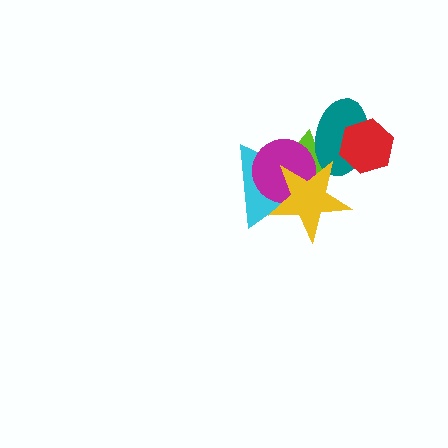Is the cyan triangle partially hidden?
Yes, it is partially covered by another shape.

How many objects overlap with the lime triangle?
4 objects overlap with the lime triangle.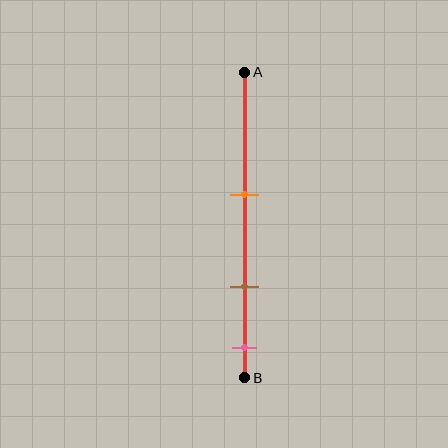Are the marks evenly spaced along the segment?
Yes, the marks are approximately evenly spaced.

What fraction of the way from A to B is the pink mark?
The pink mark is approximately 90% (0.9) of the way from A to B.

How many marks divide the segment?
There are 3 marks dividing the segment.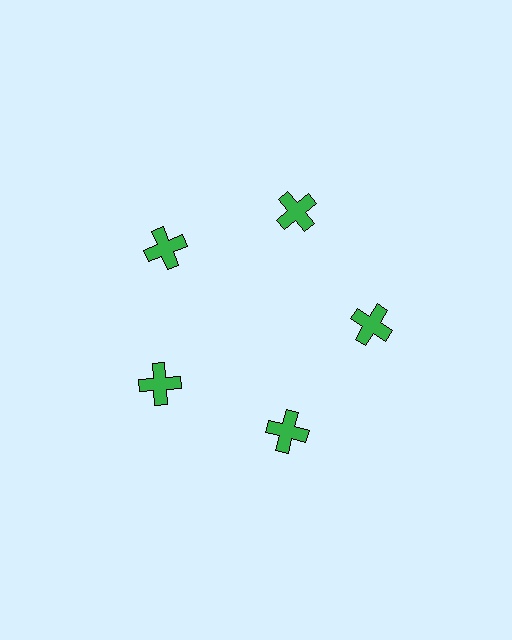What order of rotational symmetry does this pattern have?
This pattern has 5-fold rotational symmetry.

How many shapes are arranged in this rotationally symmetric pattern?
There are 5 shapes, arranged in 5 groups of 1.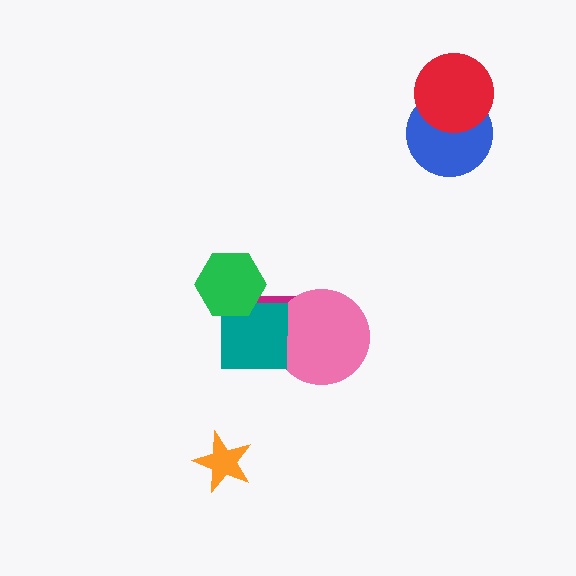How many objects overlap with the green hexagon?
2 objects overlap with the green hexagon.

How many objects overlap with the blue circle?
1 object overlaps with the blue circle.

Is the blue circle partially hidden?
Yes, it is partially covered by another shape.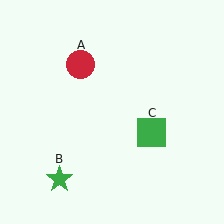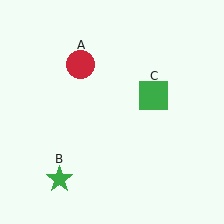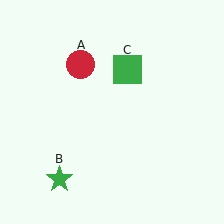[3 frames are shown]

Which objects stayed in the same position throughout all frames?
Red circle (object A) and green star (object B) remained stationary.